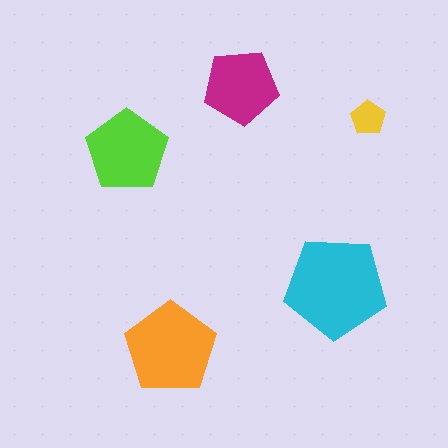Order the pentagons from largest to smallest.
the cyan one, the orange one, the lime one, the magenta one, the yellow one.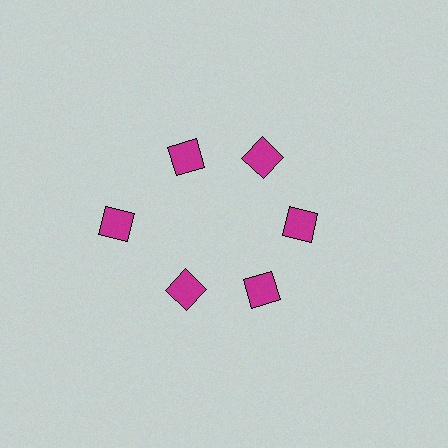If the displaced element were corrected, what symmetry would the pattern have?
It would have 6-fold rotational symmetry — the pattern would map onto itself every 60 degrees.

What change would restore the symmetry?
The symmetry would be restored by moving it inward, back onto the ring so that all 6 diamonds sit at equal angles and equal distance from the center.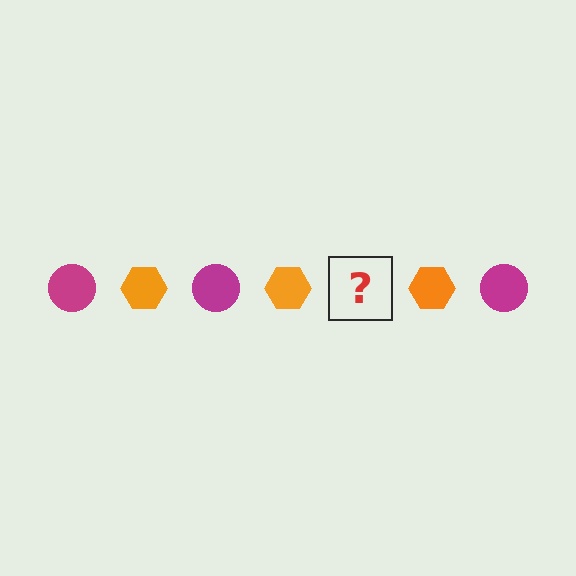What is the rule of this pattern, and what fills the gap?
The rule is that the pattern alternates between magenta circle and orange hexagon. The gap should be filled with a magenta circle.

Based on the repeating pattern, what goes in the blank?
The blank should be a magenta circle.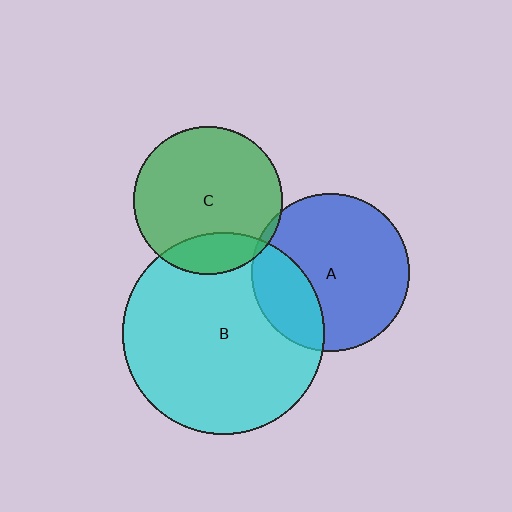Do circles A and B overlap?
Yes.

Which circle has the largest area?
Circle B (cyan).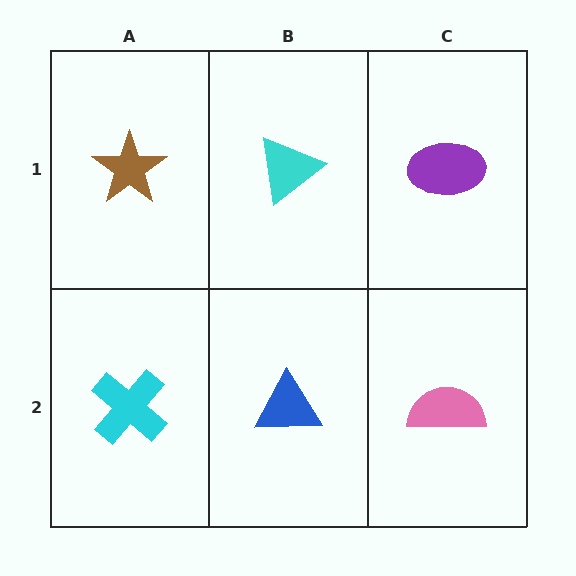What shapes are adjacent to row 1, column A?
A cyan cross (row 2, column A), a cyan triangle (row 1, column B).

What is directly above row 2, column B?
A cyan triangle.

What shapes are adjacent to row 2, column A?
A brown star (row 1, column A), a blue triangle (row 2, column B).